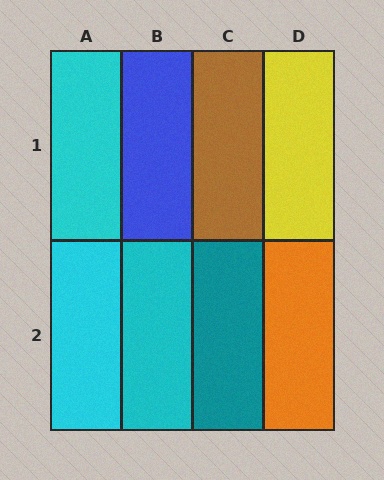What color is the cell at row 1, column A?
Cyan.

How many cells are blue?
1 cell is blue.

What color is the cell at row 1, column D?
Yellow.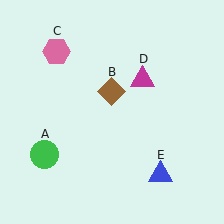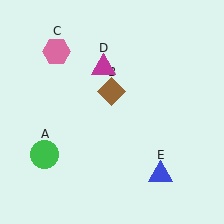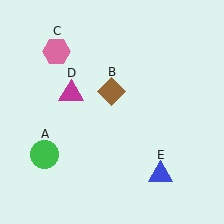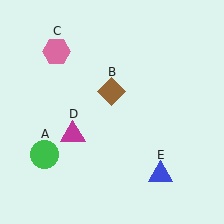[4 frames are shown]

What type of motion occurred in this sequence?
The magenta triangle (object D) rotated counterclockwise around the center of the scene.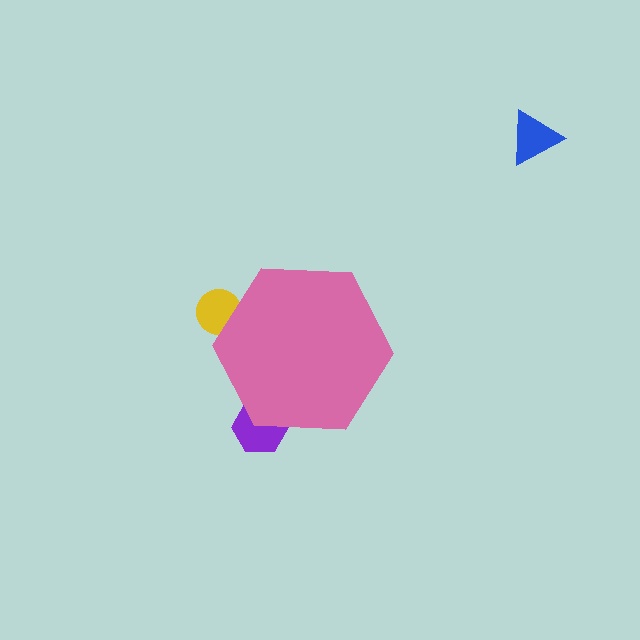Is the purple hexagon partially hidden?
Yes, the purple hexagon is partially hidden behind the pink hexagon.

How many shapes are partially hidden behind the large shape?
2 shapes are partially hidden.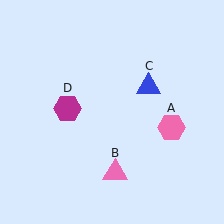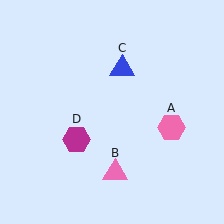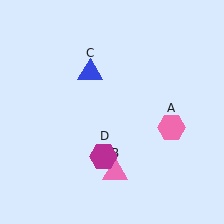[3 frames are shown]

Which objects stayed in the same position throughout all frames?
Pink hexagon (object A) and pink triangle (object B) remained stationary.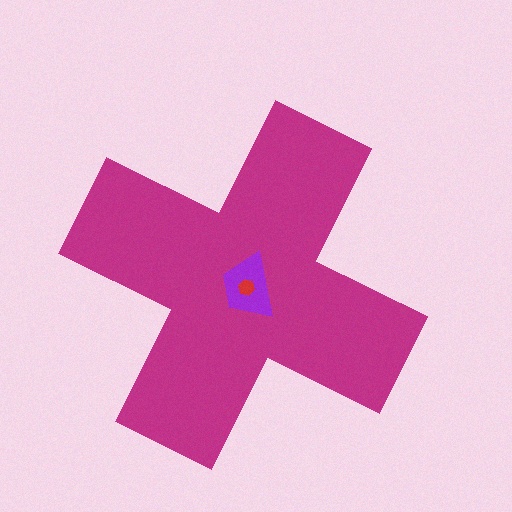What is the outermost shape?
The magenta cross.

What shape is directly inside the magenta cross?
The purple trapezoid.